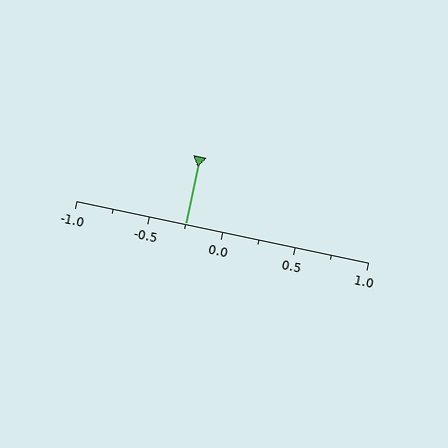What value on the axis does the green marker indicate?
The marker indicates approximately -0.25.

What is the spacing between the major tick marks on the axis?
The major ticks are spaced 0.5 apart.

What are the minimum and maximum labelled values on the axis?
The axis runs from -1.0 to 1.0.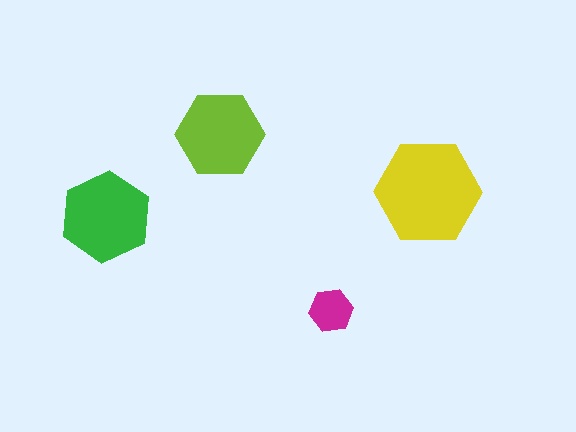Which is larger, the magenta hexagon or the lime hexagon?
The lime one.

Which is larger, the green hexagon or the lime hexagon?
The green one.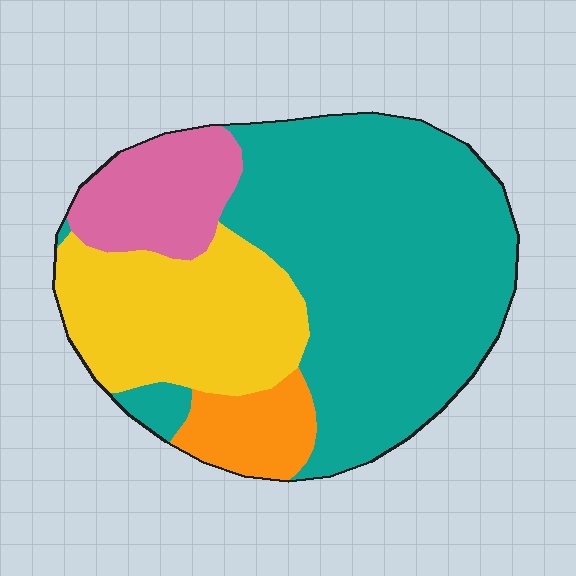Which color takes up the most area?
Teal, at roughly 55%.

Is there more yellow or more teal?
Teal.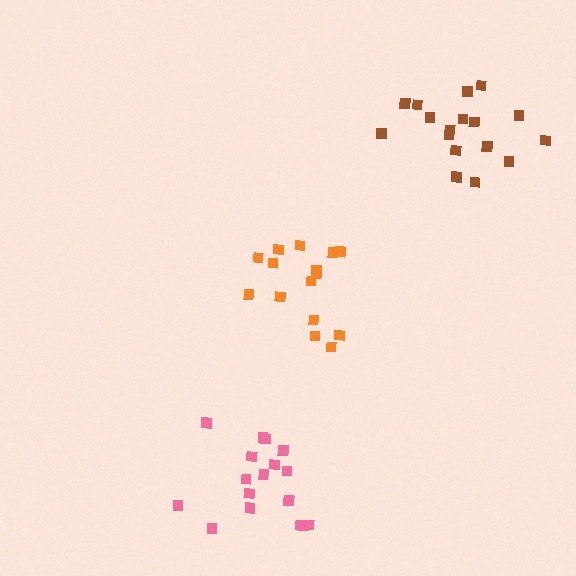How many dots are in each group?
Group 1: 15 dots, Group 2: 17 dots, Group 3: 17 dots (49 total).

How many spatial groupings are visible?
There are 3 spatial groupings.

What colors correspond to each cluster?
The clusters are colored: orange, pink, brown.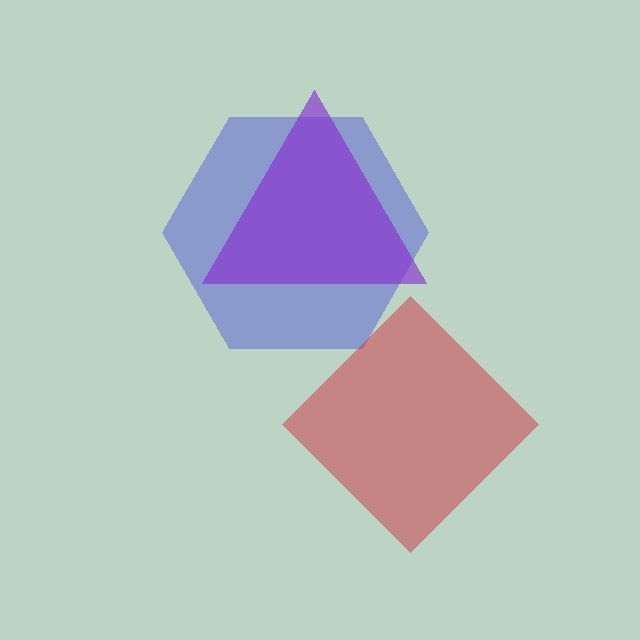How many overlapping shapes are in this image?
There are 3 overlapping shapes in the image.